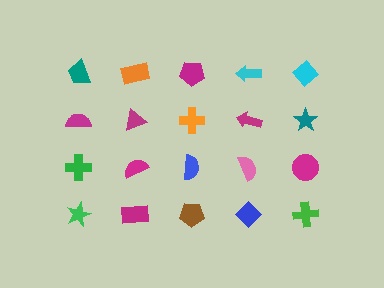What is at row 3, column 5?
A magenta circle.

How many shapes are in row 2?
5 shapes.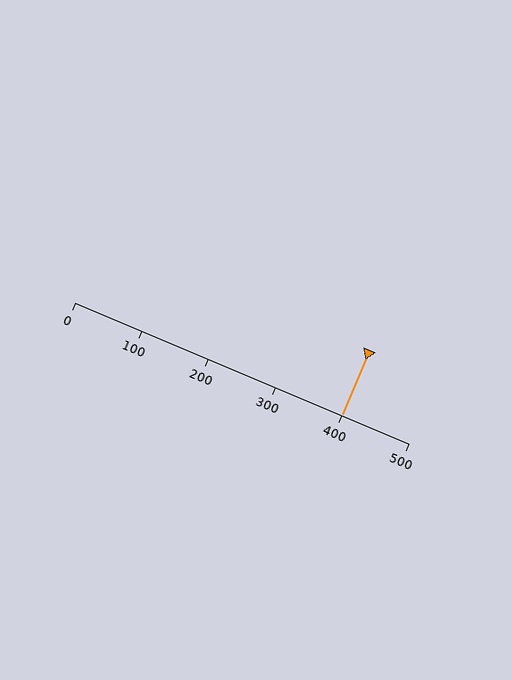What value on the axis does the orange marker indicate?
The marker indicates approximately 400.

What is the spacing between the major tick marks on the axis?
The major ticks are spaced 100 apart.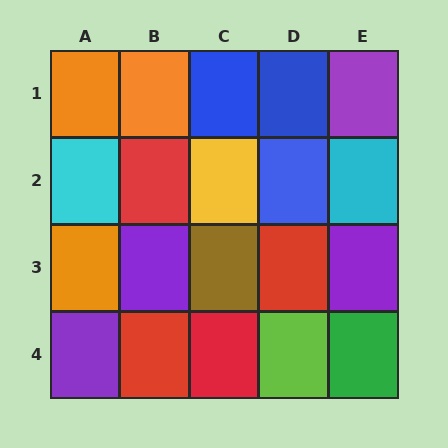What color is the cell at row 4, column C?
Red.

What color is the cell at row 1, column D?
Blue.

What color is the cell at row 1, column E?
Purple.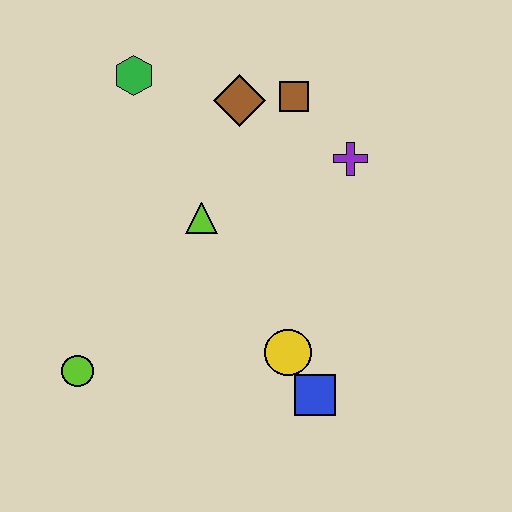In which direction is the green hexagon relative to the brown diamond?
The green hexagon is to the left of the brown diamond.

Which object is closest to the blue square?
The yellow circle is closest to the blue square.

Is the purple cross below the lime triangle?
No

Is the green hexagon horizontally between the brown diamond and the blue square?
No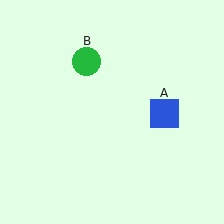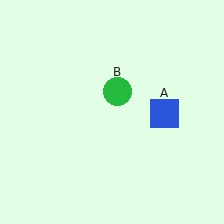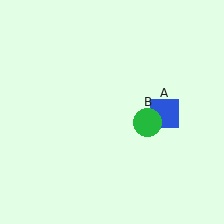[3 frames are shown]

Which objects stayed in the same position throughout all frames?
Blue square (object A) remained stationary.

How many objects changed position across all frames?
1 object changed position: green circle (object B).